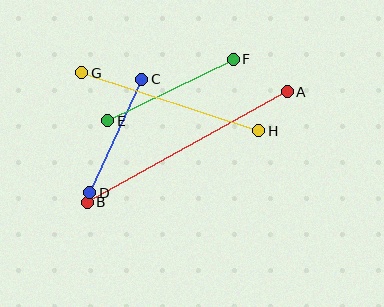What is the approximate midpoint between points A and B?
The midpoint is at approximately (187, 147) pixels.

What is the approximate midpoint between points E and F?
The midpoint is at approximately (170, 90) pixels.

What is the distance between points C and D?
The distance is approximately 125 pixels.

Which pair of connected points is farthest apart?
Points A and B are farthest apart.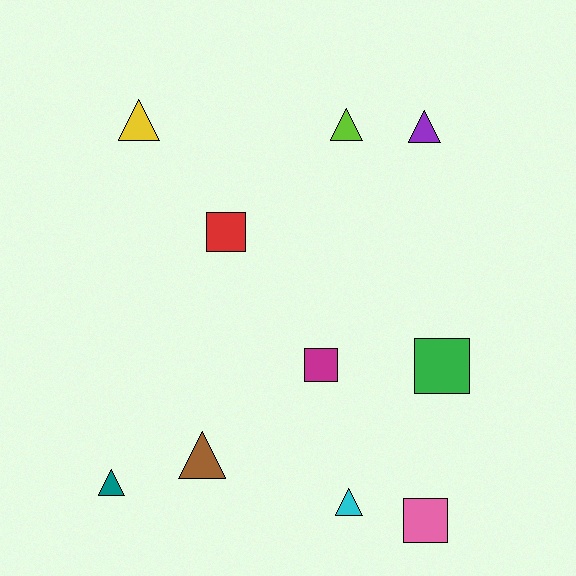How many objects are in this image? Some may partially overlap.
There are 10 objects.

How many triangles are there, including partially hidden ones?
There are 6 triangles.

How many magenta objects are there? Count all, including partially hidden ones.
There is 1 magenta object.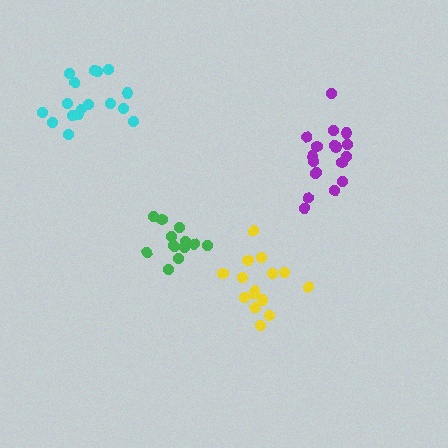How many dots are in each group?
Group 1: 13 dots, Group 2: 15 dots, Group 3: 17 dots, Group 4: 18 dots (63 total).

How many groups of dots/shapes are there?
There are 4 groups.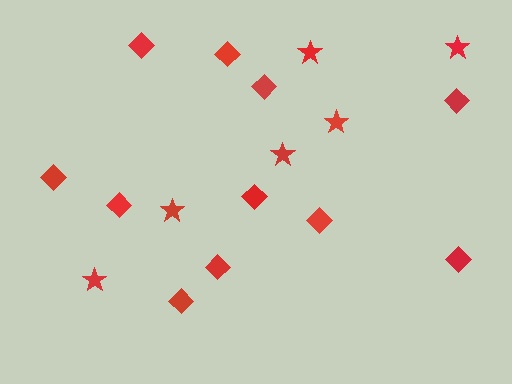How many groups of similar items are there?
There are 2 groups: one group of diamonds (11) and one group of stars (6).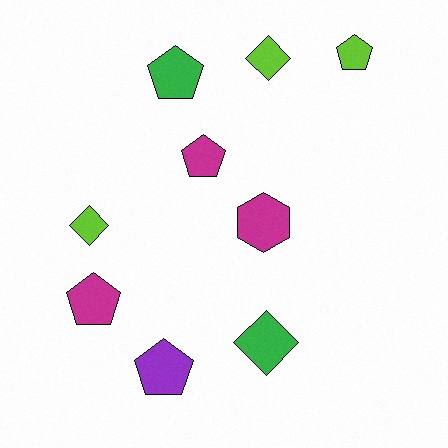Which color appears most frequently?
Magenta, with 3 objects.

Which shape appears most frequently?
Pentagon, with 5 objects.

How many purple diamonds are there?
There are no purple diamonds.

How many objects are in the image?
There are 9 objects.